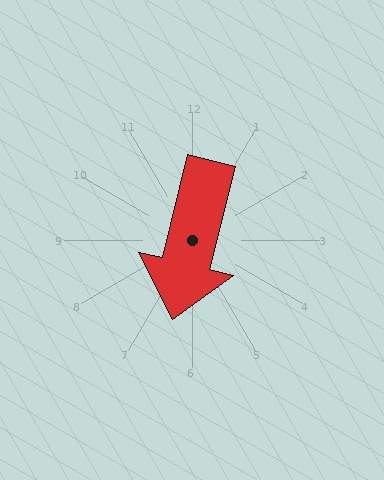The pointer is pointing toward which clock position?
Roughly 6 o'clock.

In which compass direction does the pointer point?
South.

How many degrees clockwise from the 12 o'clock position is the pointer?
Approximately 194 degrees.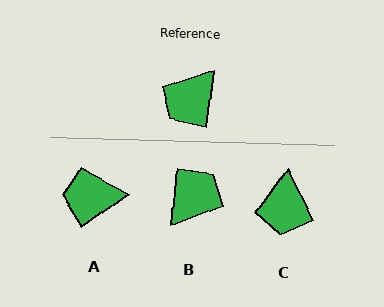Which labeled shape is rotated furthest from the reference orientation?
B, about 177 degrees away.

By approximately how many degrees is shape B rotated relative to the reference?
Approximately 177 degrees clockwise.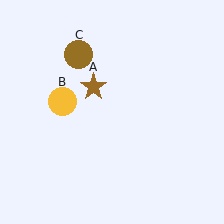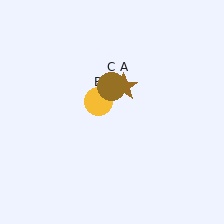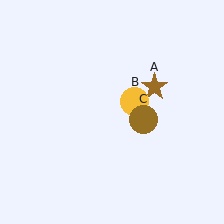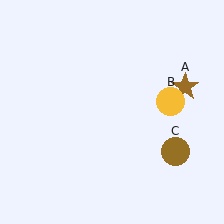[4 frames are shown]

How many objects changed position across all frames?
3 objects changed position: brown star (object A), yellow circle (object B), brown circle (object C).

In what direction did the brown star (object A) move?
The brown star (object A) moved right.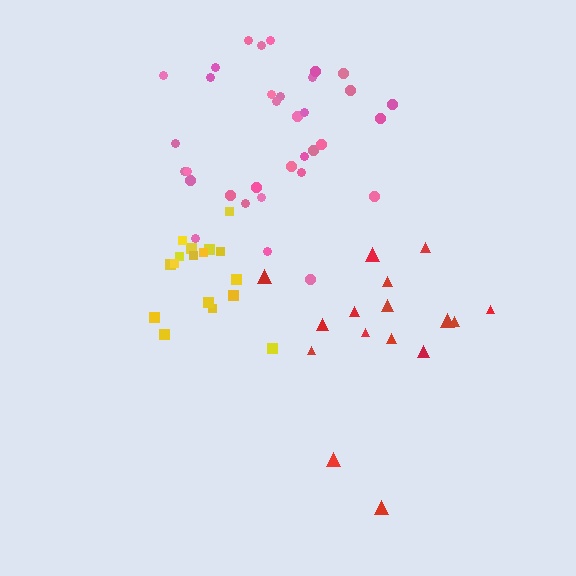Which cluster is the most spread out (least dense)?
Red.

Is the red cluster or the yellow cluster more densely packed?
Yellow.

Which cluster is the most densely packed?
Yellow.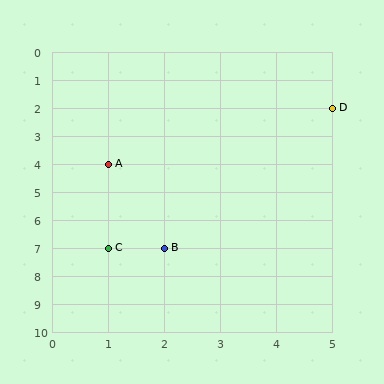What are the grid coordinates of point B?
Point B is at grid coordinates (2, 7).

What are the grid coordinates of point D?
Point D is at grid coordinates (5, 2).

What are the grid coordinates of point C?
Point C is at grid coordinates (1, 7).